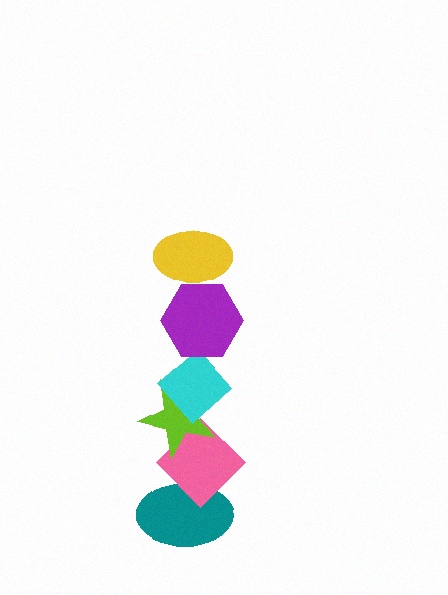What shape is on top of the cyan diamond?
The purple hexagon is on top of the cyan diamond.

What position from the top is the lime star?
The lime star is 4th from the top.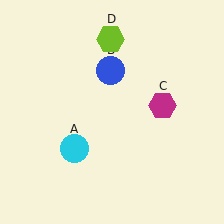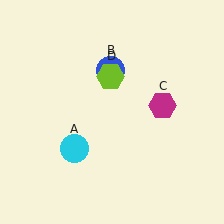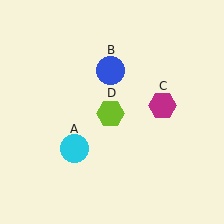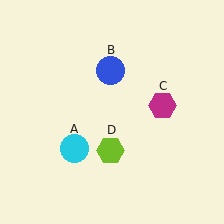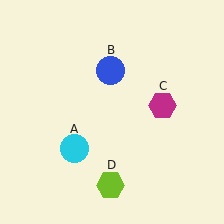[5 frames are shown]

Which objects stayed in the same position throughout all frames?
Cyan circle (object A) and blue circle (object B) and magenta hexagon (object C) remained stationary.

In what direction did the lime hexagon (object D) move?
The lime hexagon (object D) moved down.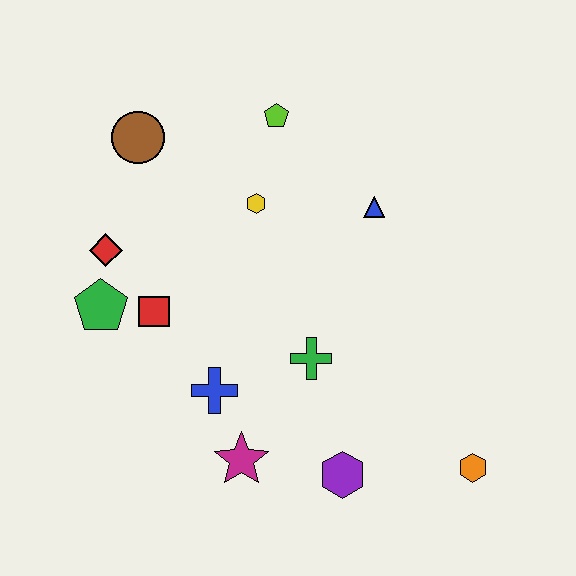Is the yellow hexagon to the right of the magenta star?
Yes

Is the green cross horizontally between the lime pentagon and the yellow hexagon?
No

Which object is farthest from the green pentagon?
The orange hexagon is farthest from the green pentagon.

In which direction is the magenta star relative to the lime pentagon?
The magenta star is below the lime pentagon.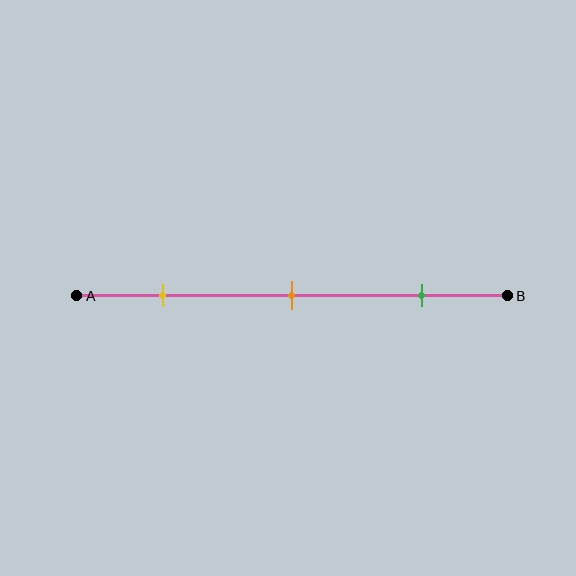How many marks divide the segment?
There are 3 marks dividing the segment.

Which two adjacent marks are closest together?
The yellow and orange marks are the closest adjacent pair.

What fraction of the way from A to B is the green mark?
The green mark is approximately 80% (0.8) of the way from A to B.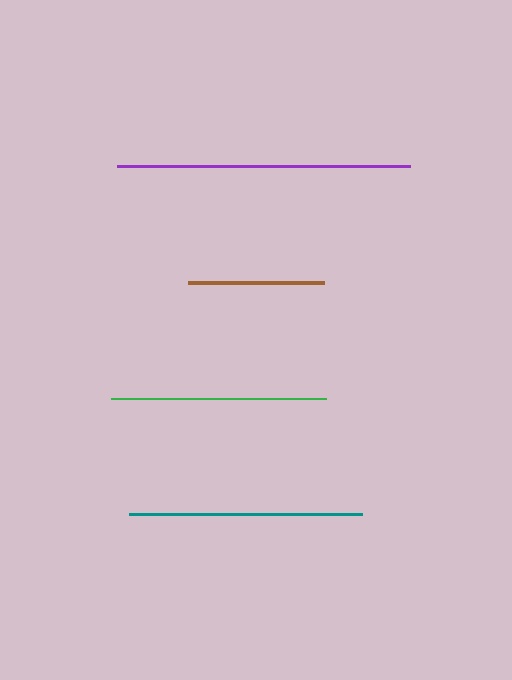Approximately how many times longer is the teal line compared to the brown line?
The teal line is approximately 1.7 times the length of the brown line.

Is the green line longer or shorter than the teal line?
The teal line is longer than the green line.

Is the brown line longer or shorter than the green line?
The green line is longer than the brown line.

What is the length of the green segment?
The green segment is approximately 216 pixels long.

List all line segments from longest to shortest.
From longest to shortest: purple, teal, green, brown.